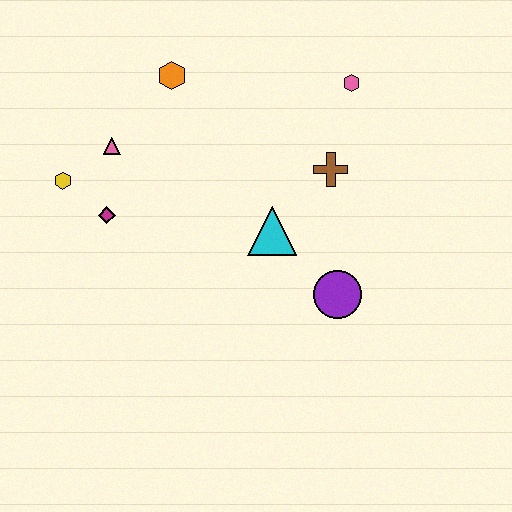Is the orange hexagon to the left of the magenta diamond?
No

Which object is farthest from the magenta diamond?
The pink hexagon is farthest from the magenta diamond.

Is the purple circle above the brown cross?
No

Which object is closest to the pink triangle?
The yellow hexagon is closest to the pink triangle.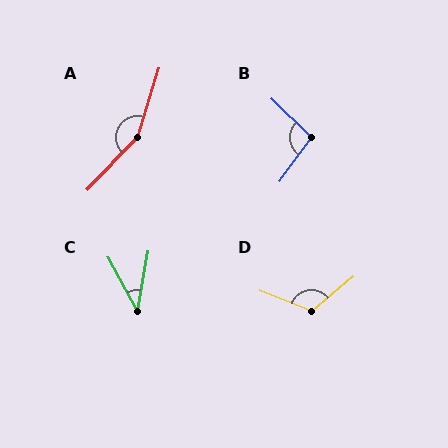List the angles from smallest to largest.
C (38°), B (98°), D (119°), A (154°).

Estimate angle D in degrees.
Approximately 119 degrees.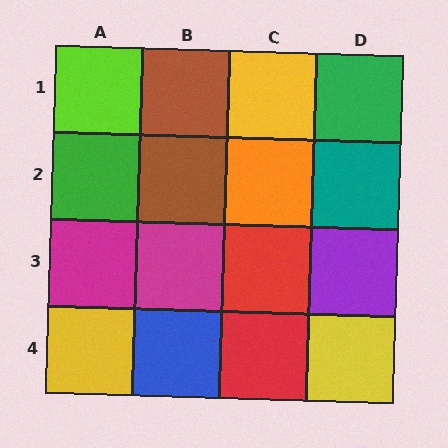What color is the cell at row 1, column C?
Yellow.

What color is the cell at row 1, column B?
Brown.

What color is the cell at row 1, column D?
Green.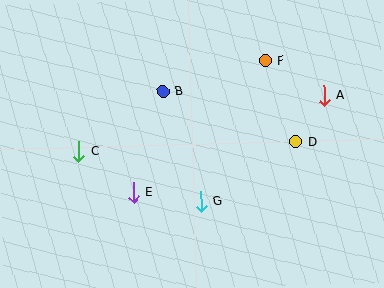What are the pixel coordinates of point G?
Point G is at (201, 201).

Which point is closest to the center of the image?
Point G at (201, 201) is closest to the center.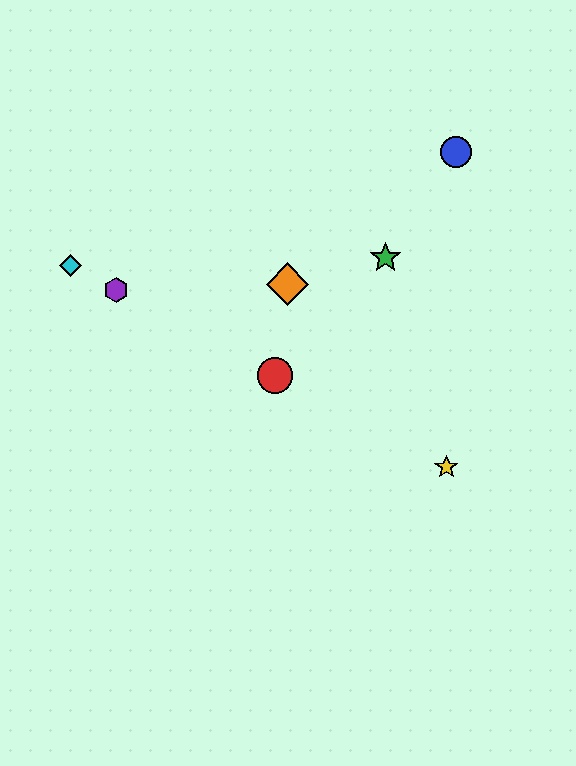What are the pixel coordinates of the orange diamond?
The orange diamond is at (288, 284).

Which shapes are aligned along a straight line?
The red circle, the yellow star, the purple hexagon, the cyan diamond are aligned along a straight line.